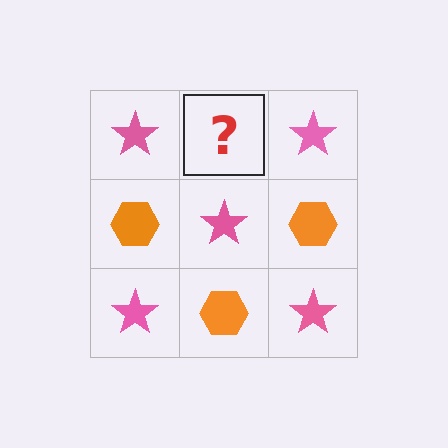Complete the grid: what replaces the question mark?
The question mark should be replaced with an orange hexagon.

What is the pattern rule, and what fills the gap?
The rule is that it alternates pink star and orange hexagon in a checkerboard pattern. The gap should be filled with an orange hexagon.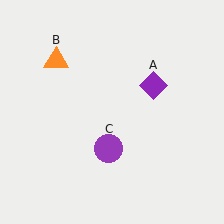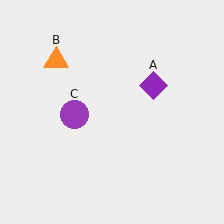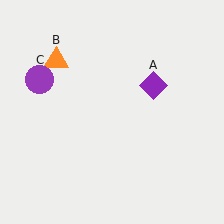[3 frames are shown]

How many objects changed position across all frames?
1 object changed position: purple circle (object C).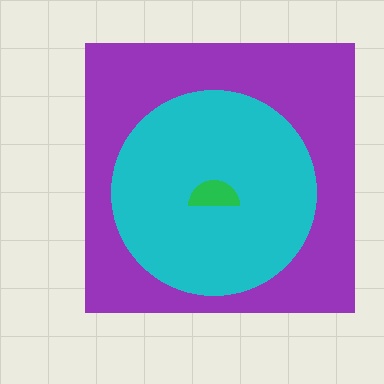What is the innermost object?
The green semicircle.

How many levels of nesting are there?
3.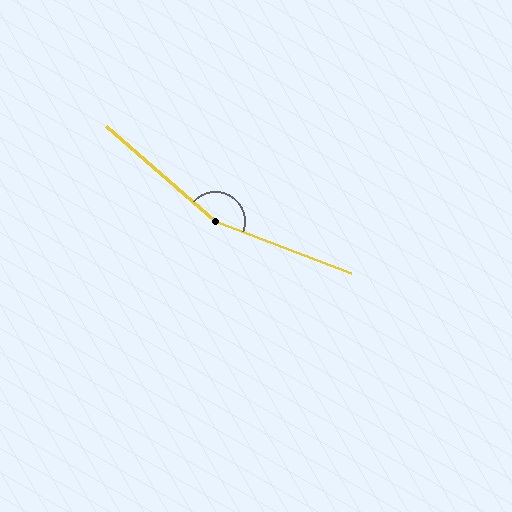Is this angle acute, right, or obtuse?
It is obtuse.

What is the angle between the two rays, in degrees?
Approximately 160 degrees.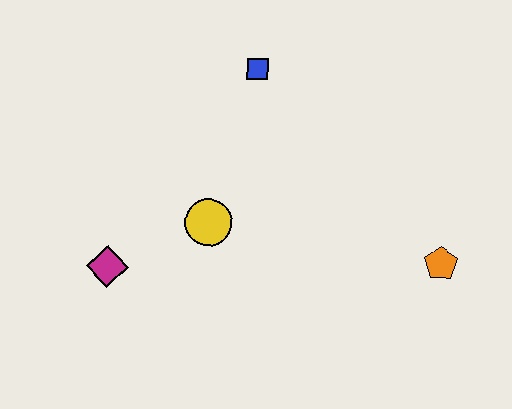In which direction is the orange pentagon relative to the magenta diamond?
The orange pentagon is to the right of the magenta diamond.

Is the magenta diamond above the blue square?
No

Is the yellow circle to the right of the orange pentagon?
No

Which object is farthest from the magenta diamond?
The orange pentagon is farthest from the magenta diamond.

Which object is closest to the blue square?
The yellow circle is closest to the blue square.